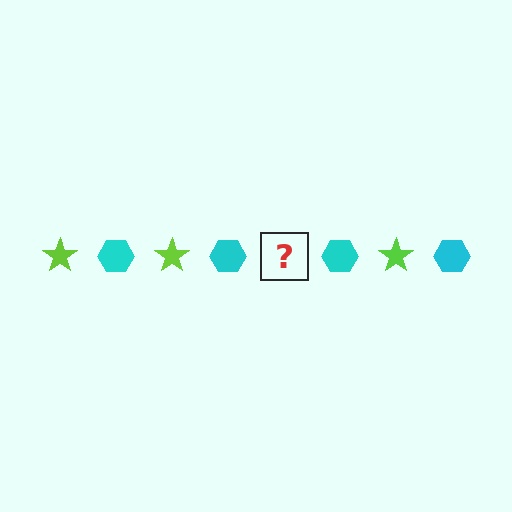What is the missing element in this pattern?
The missing element is a lime star.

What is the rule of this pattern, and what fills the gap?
The rule is that the pattern alternates between lime star and cyan hexagon. The gap should be filled with a lime star.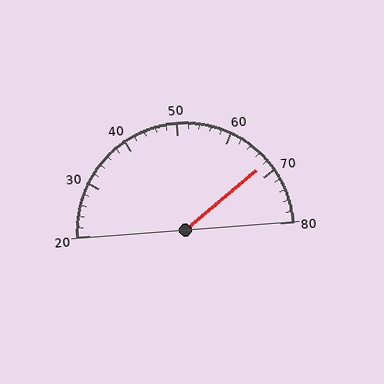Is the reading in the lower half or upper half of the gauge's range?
The reading is in the upper half of the range (20 to 80).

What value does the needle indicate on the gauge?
The needle indicates approximately 68.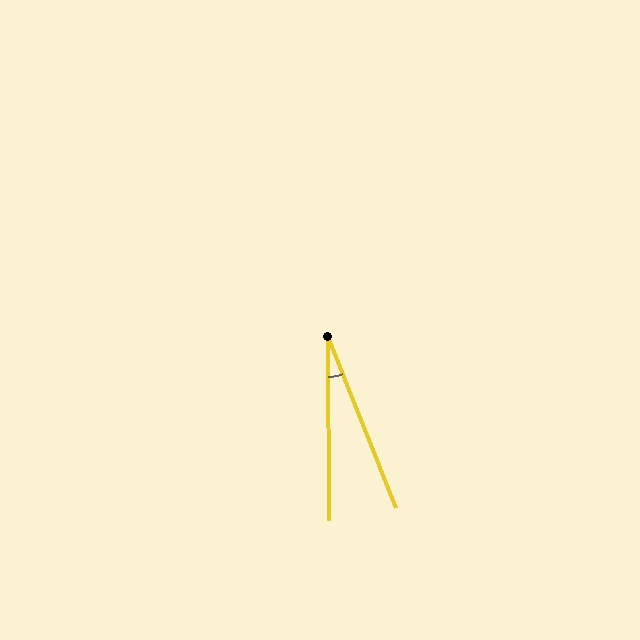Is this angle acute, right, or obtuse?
It is acute.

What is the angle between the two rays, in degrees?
Approximately 21 degrees.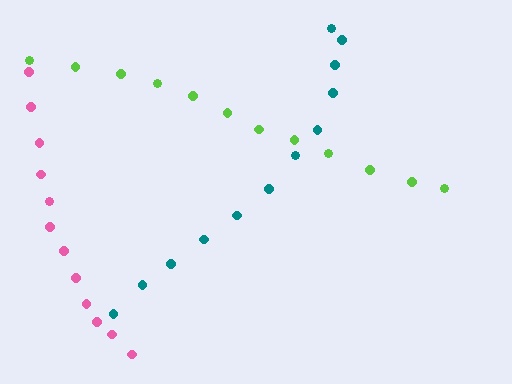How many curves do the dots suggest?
There are 3 distinct paths.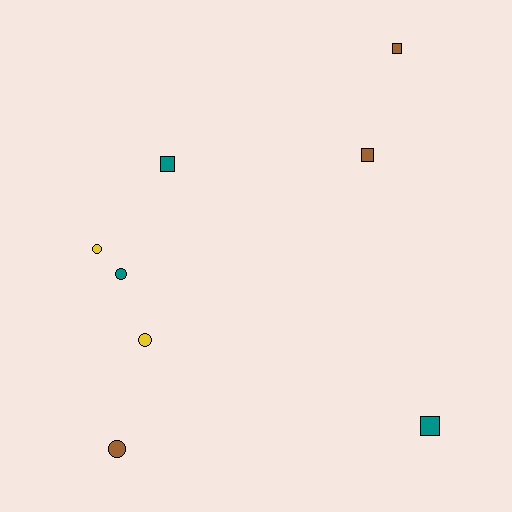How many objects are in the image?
There are 8 objects.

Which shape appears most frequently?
Square, with 4 objects.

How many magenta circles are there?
There are no magenta circles.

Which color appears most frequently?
Teal, with 3 objects.